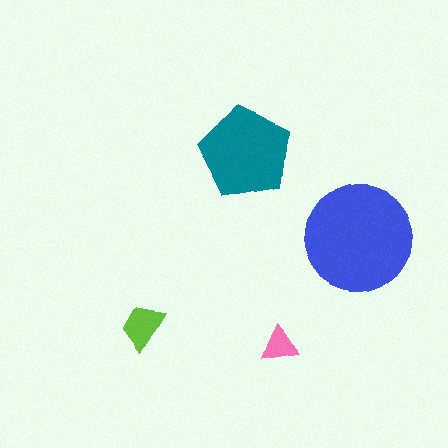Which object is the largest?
The blue circle.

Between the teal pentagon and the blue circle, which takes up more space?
The blue circle.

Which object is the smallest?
The pink triangle.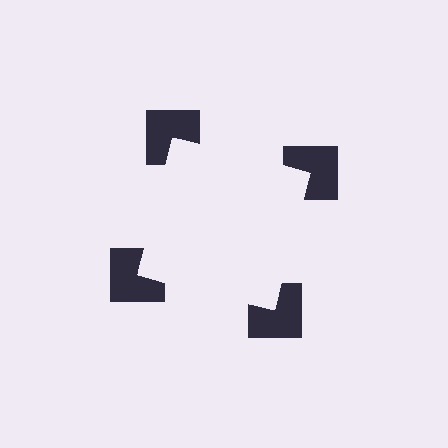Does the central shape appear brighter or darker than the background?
It typically appears slightly brighter than the background, even though no actual brightness change is drawn.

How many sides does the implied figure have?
4 sides.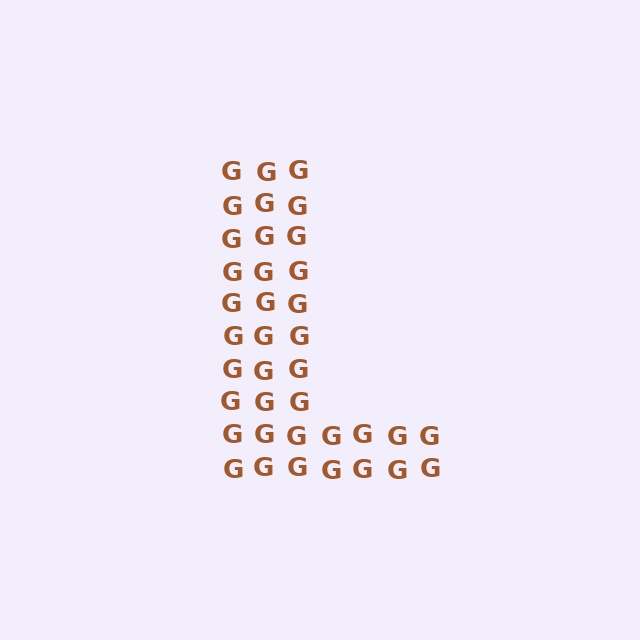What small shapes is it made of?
It is made of small letter G's.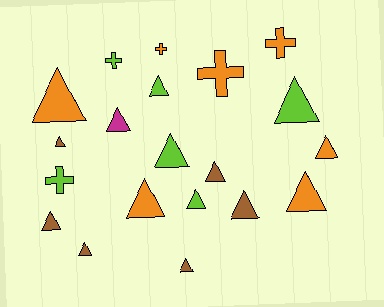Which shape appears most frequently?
Triangle, with 15 objects.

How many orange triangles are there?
There are 4 orange triangles.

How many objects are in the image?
There are 20 objects.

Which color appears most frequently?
Orange, with 7 objects.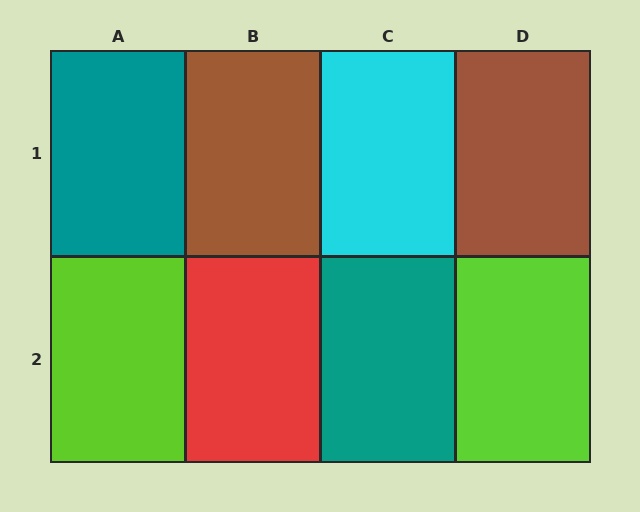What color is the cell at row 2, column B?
Red.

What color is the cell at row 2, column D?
Lime.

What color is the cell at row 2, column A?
Lime.